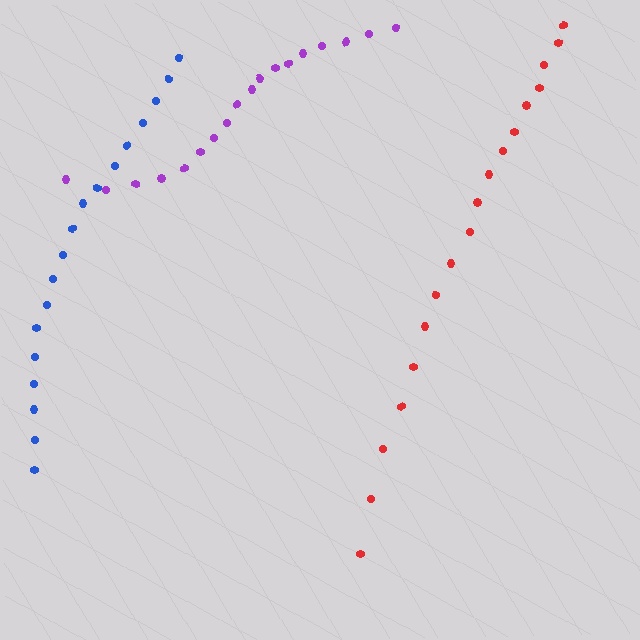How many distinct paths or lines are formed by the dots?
There are 3 distinct paths.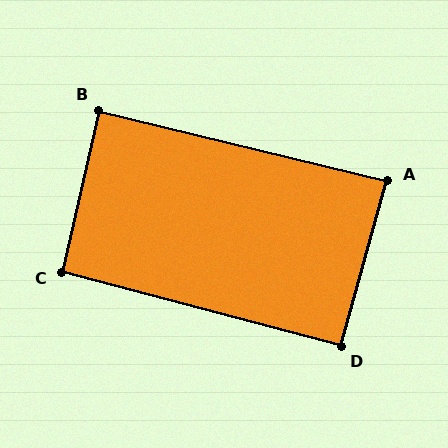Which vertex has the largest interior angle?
C, at approximately 92 degrees.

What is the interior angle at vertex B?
Approximately 89 degrees (approximately right).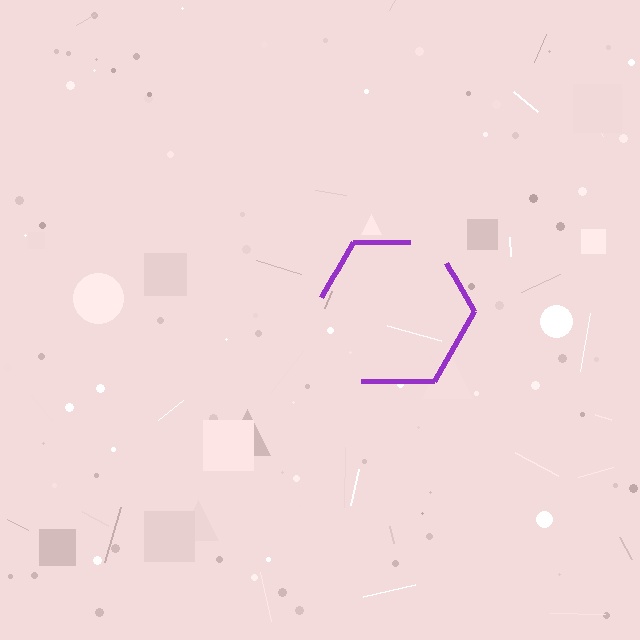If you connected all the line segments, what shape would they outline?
They would outline a hexagon.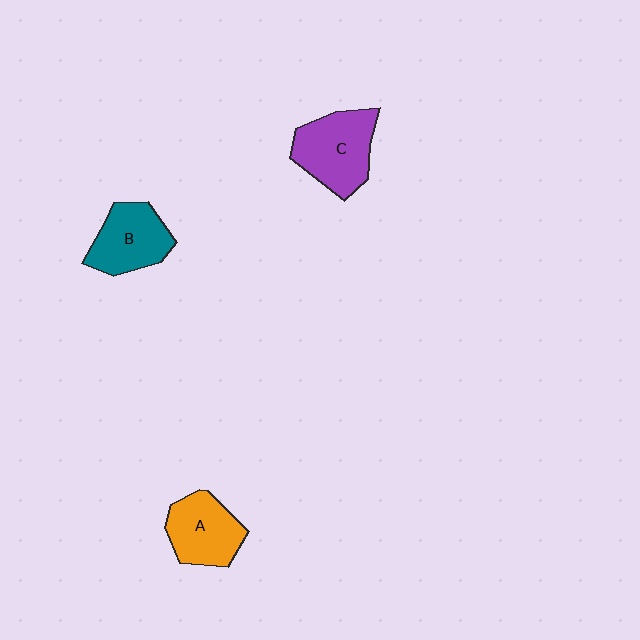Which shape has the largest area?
Shape C (purple).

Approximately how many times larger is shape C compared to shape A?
Approximately 1.2 times.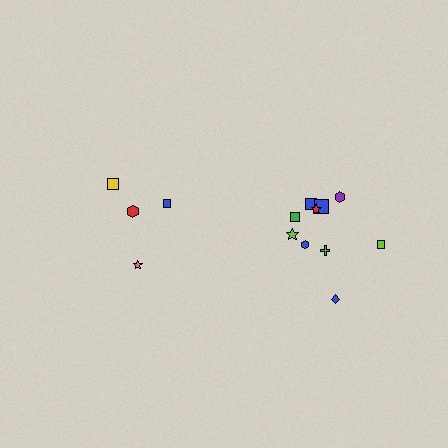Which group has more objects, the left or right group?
The right group.